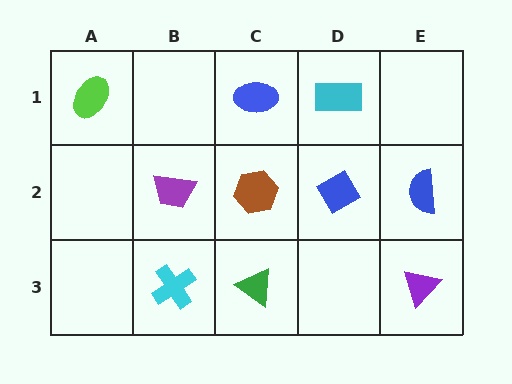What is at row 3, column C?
A green triangle.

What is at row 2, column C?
A brown hexagon.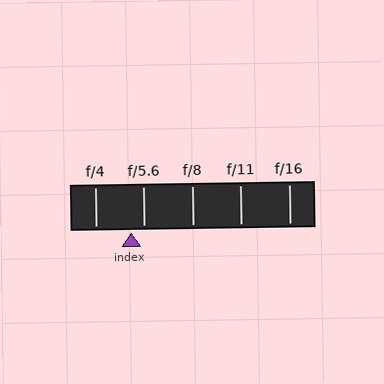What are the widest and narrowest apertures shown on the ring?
The widest aperture shown is f/4 and the narrowest is f/16.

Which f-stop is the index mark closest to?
The index mark is closest to f/5.6.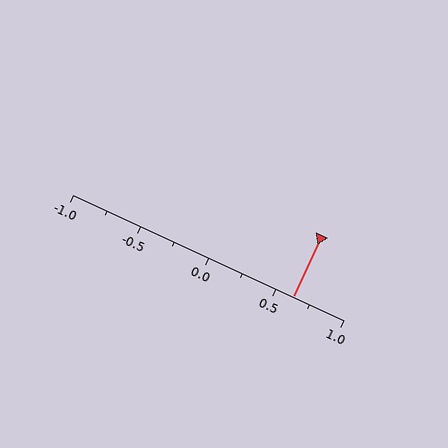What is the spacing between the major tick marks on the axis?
The major ticks are spaced 0.5 apart.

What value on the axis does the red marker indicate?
The marker indicates approximately 0.62.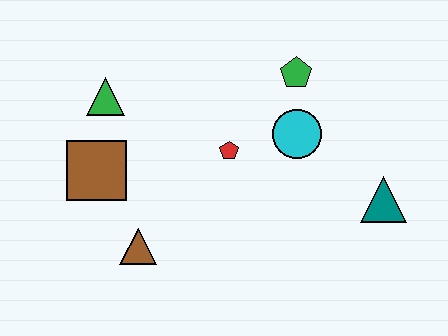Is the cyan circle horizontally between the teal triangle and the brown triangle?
Yes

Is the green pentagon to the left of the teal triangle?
Yes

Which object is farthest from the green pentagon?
The brown triangle is farthest from the green pentagon.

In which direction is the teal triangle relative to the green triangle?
The teal triangle is to the right of the green triangle.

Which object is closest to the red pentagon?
The cyan circle is closest to the red pentagon.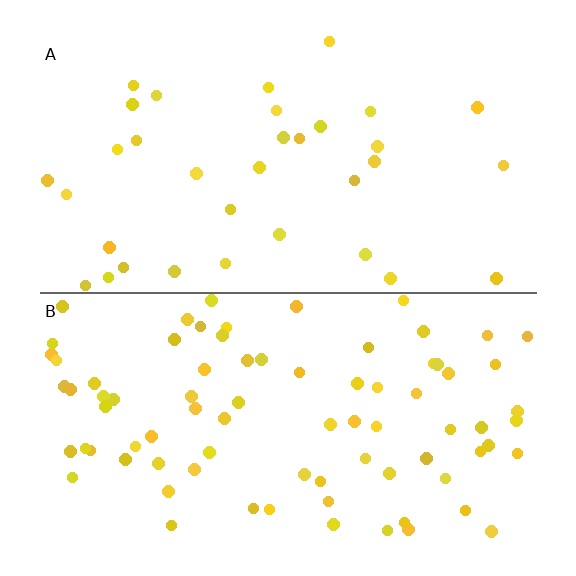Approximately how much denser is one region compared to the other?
Approximately 2.4× — region B over region A.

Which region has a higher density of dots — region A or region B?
B (the bottom).